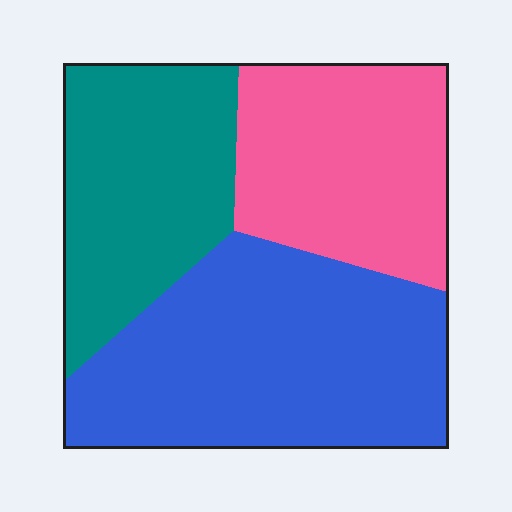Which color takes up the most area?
Blue, at roughly 45%.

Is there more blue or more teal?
Blue.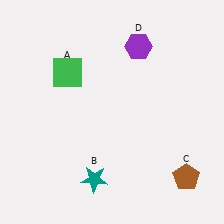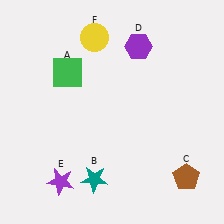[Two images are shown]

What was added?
A purple star (E), a yellow circle (F) were added in Image 2.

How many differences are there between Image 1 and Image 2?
There are 2 differences between the two images.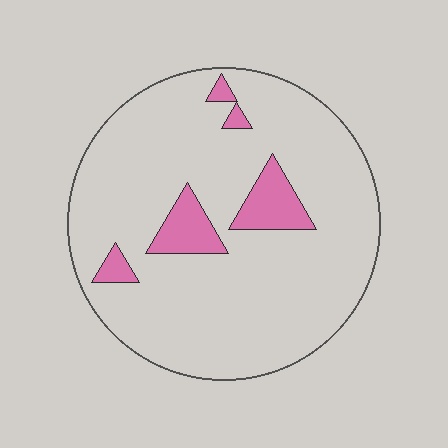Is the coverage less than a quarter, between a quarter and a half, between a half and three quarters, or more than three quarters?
Less than a quarter.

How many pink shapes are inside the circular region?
5.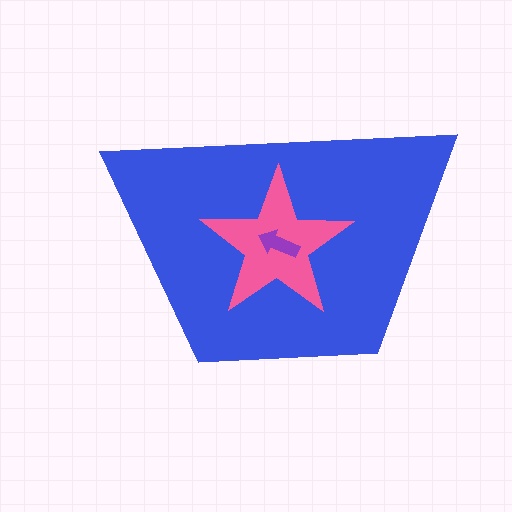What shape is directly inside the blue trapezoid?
The pink star.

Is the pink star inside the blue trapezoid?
Yes.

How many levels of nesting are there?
3.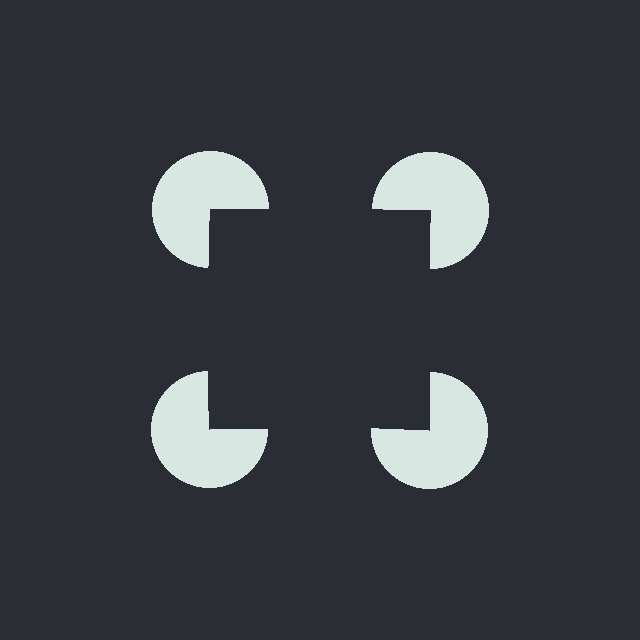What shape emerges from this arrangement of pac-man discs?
An illusory square — its edges are inferred from the aligned wedge cuts in the pac-man discs, not physically drawn.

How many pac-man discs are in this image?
There are 4 — one at each vertex of the illusory square.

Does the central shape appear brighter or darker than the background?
It typically appears slightly darker than the background, even though no actual brightness change is drawn.